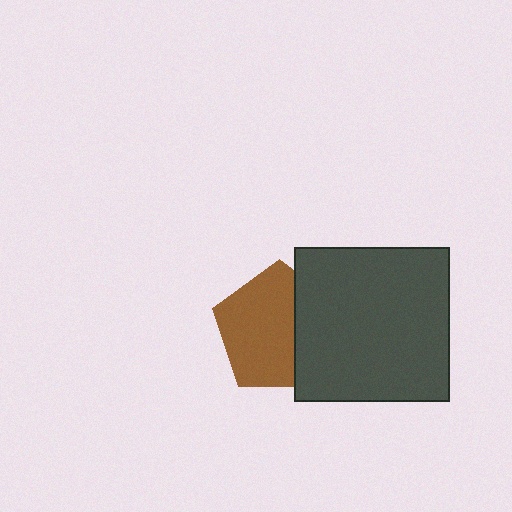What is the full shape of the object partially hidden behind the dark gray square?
The partially hidden object is a brown pentagon.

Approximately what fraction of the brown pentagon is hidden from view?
Roughly 35% of the brown pentagon is hidden behind the dark gray square.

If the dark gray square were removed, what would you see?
You would see the complete brown pentagon.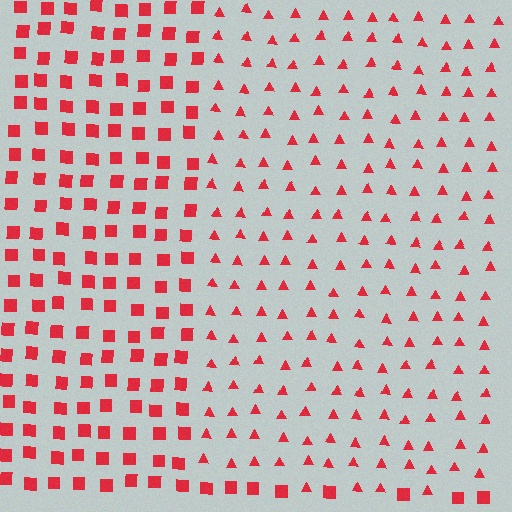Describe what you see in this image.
The image is filled with small red elements arranged in a uniform grid. A rectangle-shaped region contains triangles, while the surrounding area contains squares. The boundary is defined purely by the change in element shape.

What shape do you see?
I see a rectangle.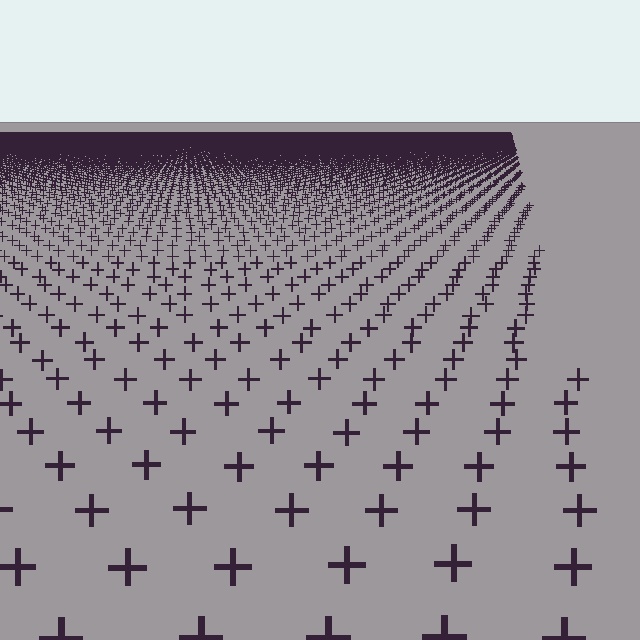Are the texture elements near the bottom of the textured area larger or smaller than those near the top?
Larger. Near the bottom, elements are closer to the viewer and appear at a bigger on-screen size.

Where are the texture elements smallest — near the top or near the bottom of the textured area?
Near the top.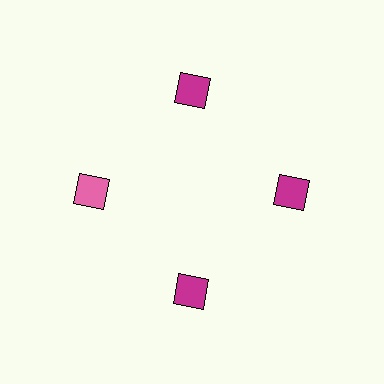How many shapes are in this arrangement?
There are 4 shapes arranged in a ring pattern.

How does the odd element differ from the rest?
It has a different color: pink instead of magenta.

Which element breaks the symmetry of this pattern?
The pink diamond at roughly the 9 o'clock position breaks the symmetry. All other shapes are magenta diamonds.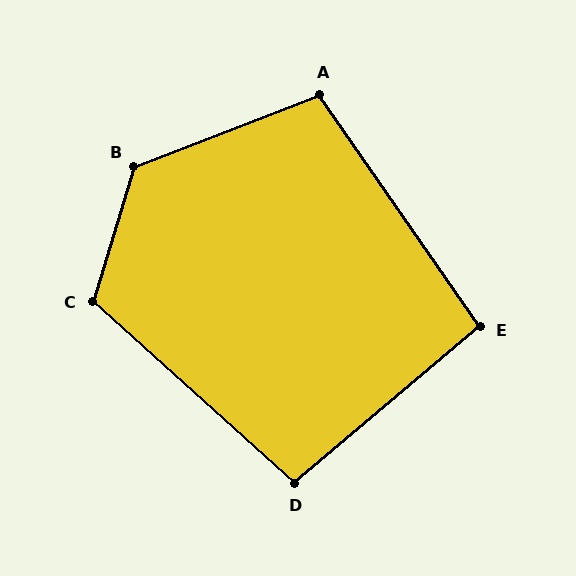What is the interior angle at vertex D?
Approximately 98 degrees (obtuse).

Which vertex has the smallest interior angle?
E, at approximately 96 degrees.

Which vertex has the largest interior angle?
B, at approximately 129 degrees.